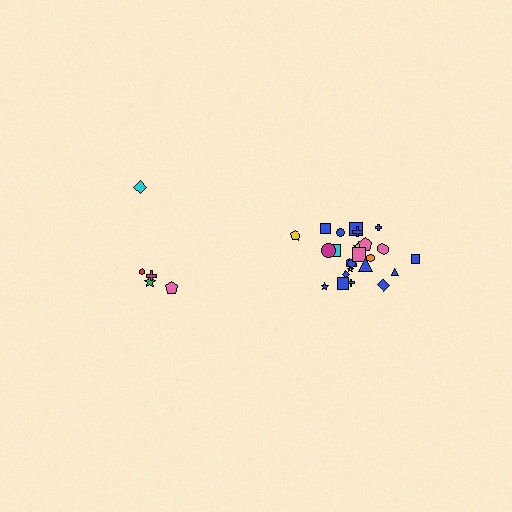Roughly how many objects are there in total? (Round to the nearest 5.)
Roughly 30 objects in total.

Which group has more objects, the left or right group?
The right group.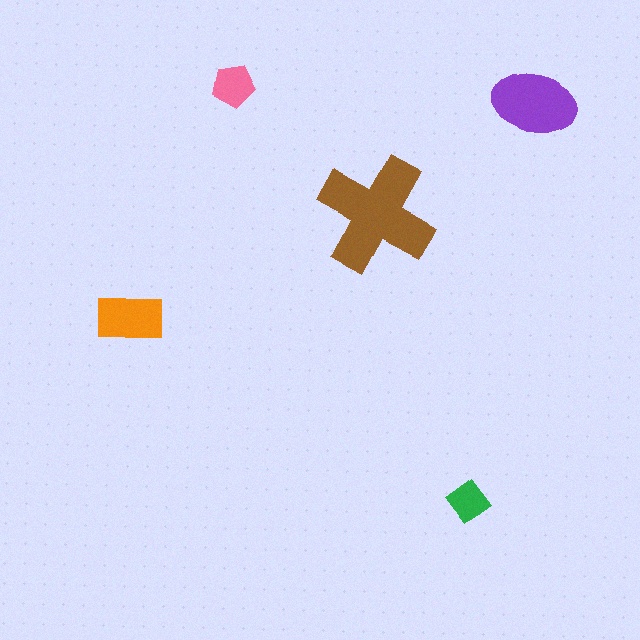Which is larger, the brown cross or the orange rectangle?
The brown cross.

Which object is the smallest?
The green diamond.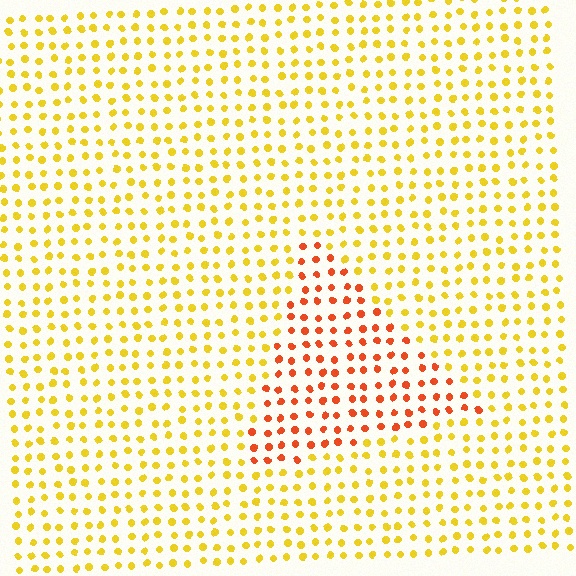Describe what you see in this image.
The image is filled with small yellow elements in a uniform arrangement. A triangle-shaped region is visible where the elements are tinted to a slightly different hue, forming a subtle color boundary.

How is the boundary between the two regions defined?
The boundary is defined purely by a slight shift in hue (about 40 degrees). Spacing, size, and orientation are identical on both sides.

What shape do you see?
I see a triangle.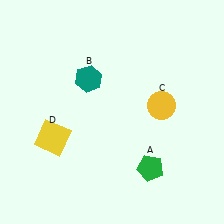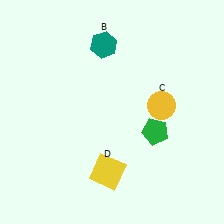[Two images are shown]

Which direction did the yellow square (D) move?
The yellow square (D) moved right.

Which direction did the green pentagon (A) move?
The green pentagon (A) moved up.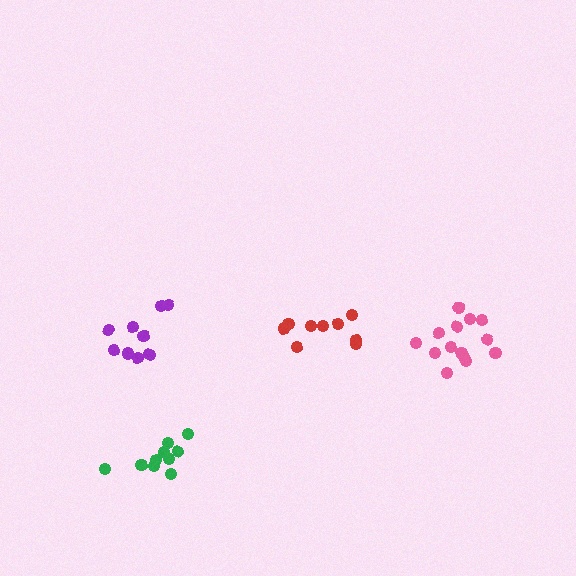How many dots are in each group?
Group 1: 14 dots, Group 2: 10 dots, Group 3: 9 dots, Group 4: 9 dots (42 total).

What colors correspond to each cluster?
The clusters are colored: pink, green, purple, red.